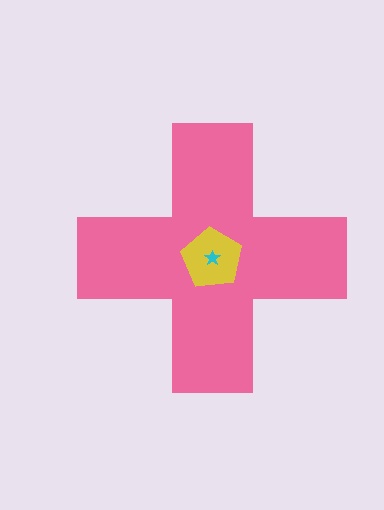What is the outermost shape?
The pink cross.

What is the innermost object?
The cyan star.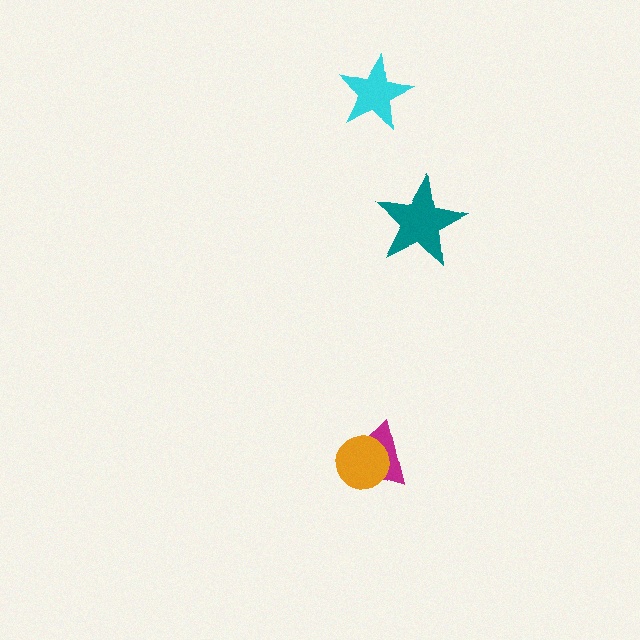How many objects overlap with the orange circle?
1 object overlaps with the orange circle.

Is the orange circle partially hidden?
No, no other shape covers it.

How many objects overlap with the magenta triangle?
1 object overlaps with the magenta triangle.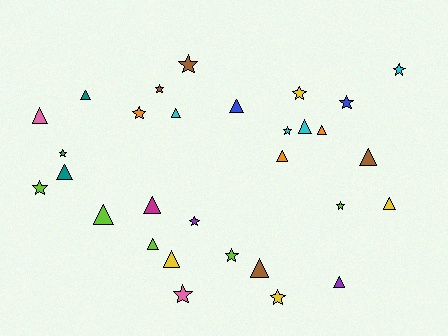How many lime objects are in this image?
There are 5 lime objects.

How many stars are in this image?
There are 14 stars.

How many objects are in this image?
There are 30 objects.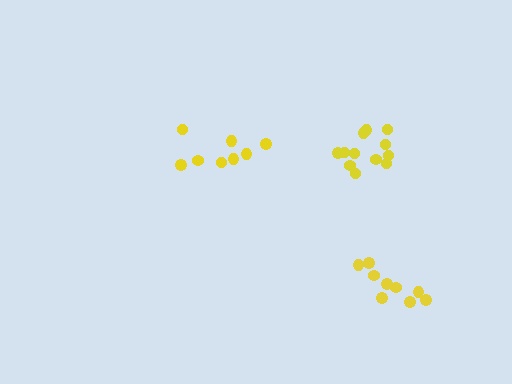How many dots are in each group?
Group 1: 12 dots, Group 2: 9 dots, Group 3: 8 dots (29 total).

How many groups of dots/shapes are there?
There are 3 groups.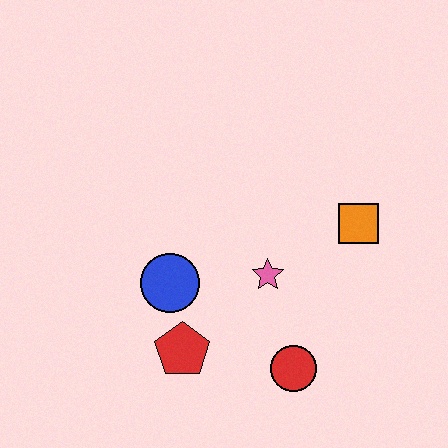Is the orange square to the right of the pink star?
Yes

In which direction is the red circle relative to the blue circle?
The red circle is to the right of the blue circle.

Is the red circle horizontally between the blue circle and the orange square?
Yes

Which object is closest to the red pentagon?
The blue circle is closest to the red pentagon.